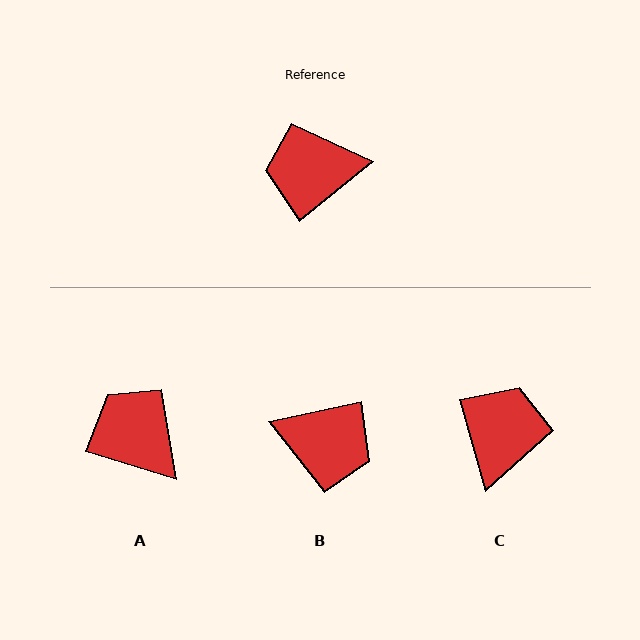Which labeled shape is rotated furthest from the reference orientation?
B, about 153 degrees away.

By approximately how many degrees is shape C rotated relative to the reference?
Approximately 113 degrees clockwise.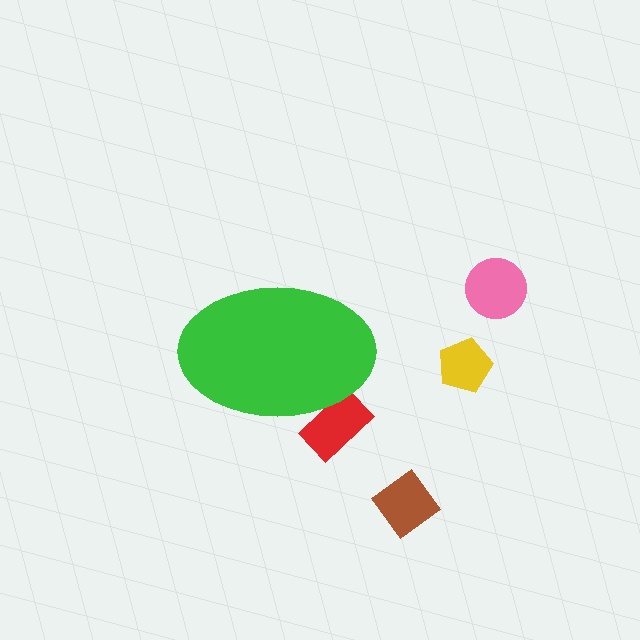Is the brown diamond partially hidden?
No, the brown diamond is fully visible.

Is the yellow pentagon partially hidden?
No, the yellow pentagon is fully visible.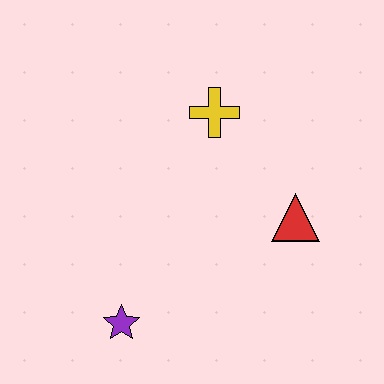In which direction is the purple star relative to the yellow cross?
The purple star is below the yellow cross.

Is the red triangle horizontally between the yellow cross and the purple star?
No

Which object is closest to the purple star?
The red triangle is closest to the purple star.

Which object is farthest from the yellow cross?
The purple star is farthest from the yellow cross.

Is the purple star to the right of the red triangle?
No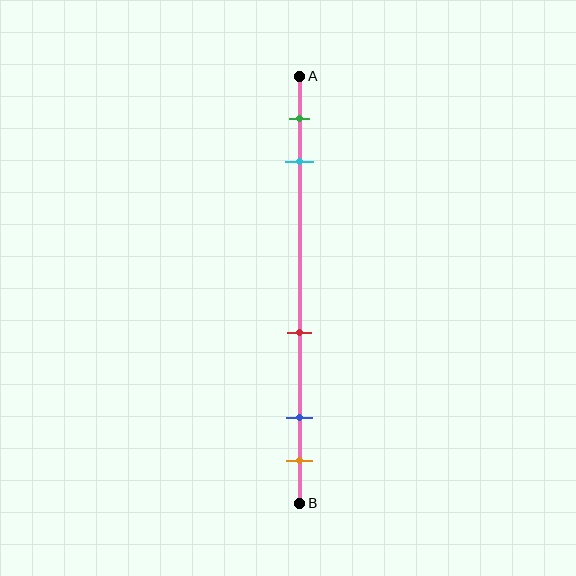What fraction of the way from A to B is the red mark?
The red mark is approximately 60% (0.6) of the way from A to B.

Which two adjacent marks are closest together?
The blue and orange marks are the closest adjacent pair.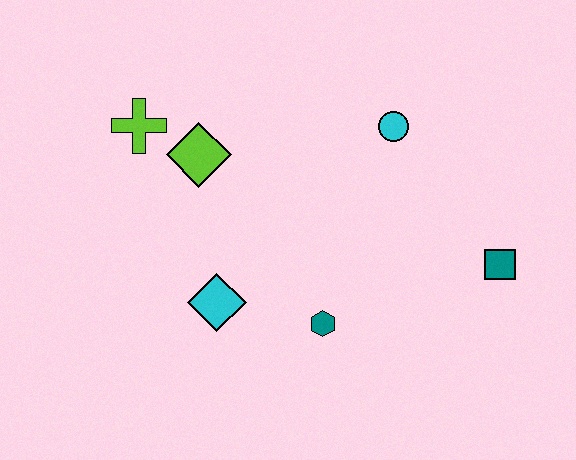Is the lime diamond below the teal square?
No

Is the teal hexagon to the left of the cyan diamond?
No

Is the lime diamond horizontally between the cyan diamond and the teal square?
No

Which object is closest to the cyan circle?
The teal square is closest to the cyan circle.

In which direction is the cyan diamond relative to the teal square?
The cyan diamond is to the left of the teal square.